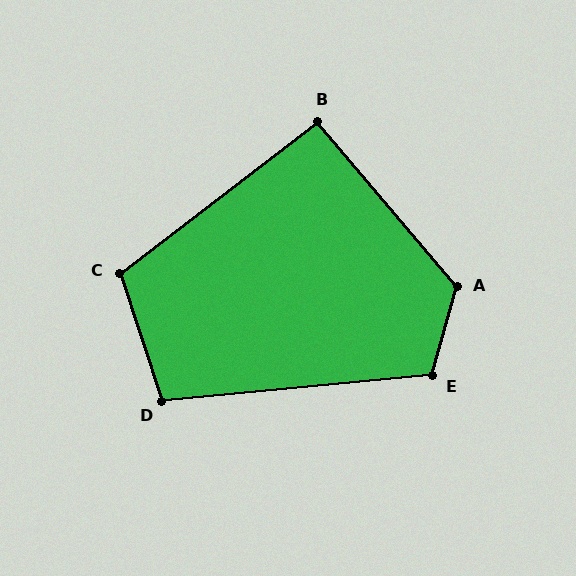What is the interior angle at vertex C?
Approximately 109 degrees (obtuse).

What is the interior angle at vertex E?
Approximately 111 degrees (obtuse).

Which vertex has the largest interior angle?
A, at approximately 124 degrees.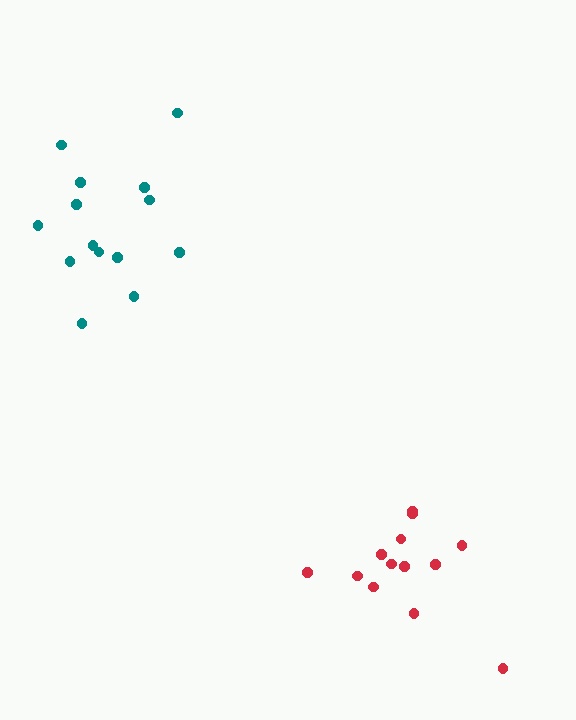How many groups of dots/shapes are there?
There are 2 groups.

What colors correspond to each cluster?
The clusters are colored: teal, red.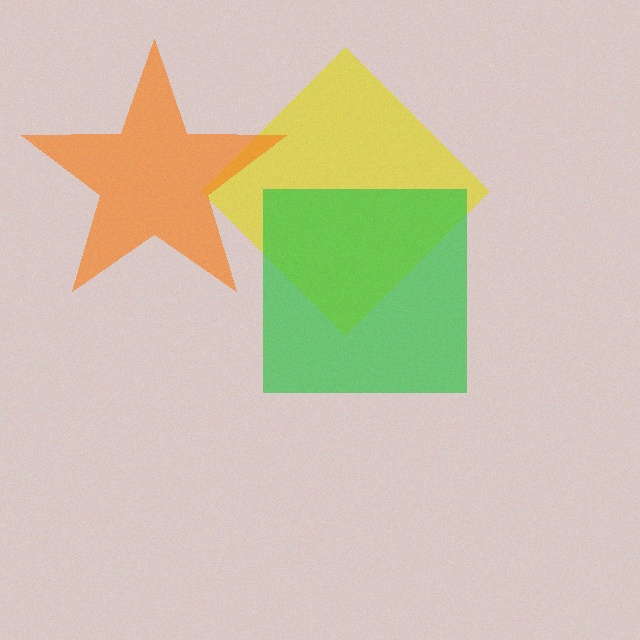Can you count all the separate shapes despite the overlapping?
Yes, there are 3 separate shapes.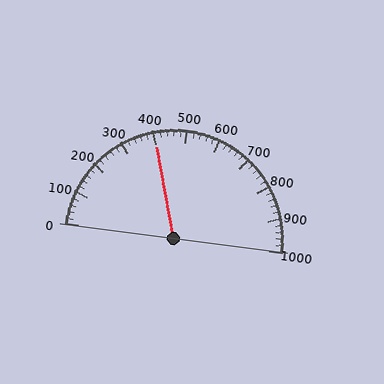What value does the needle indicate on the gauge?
The needle indicates approximately 400.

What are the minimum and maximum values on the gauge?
The gauge ranges from 0 to 1000.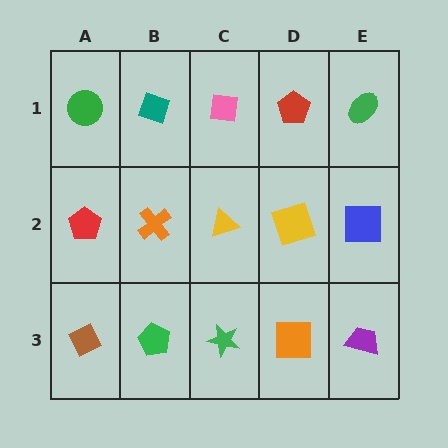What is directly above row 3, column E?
A blue square.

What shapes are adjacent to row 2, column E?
A green ellipse (row 1, column E), a purple trapezoid (row 3, column E), a yellow square (row 2, column D).